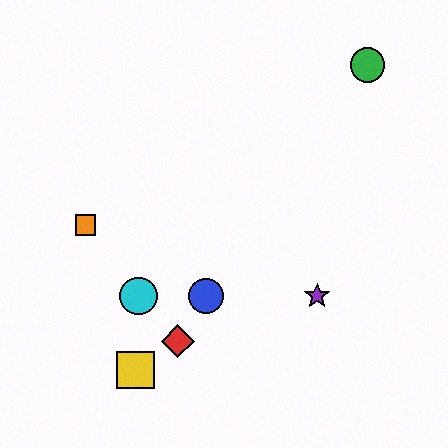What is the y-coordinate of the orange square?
The orange square is at y≈225.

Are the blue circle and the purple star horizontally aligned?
Yes, both are at y≈296.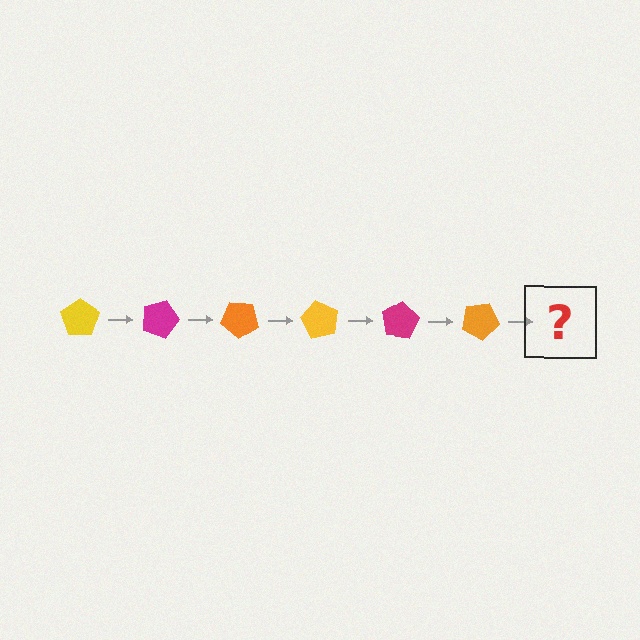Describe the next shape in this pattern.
It should be a yellow pentagon, rotated 120 degrees from the start.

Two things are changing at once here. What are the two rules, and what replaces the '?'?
The two rules are that it rotates 20 degrees each step and the color cycles through yellow, magenta, and orange. The '?' should be a yellow pentagon, rotated 120 degrees from the start.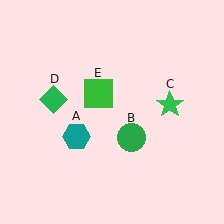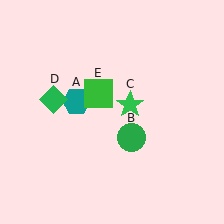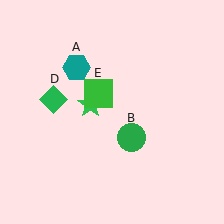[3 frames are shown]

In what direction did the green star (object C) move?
The green star (object C) moved left.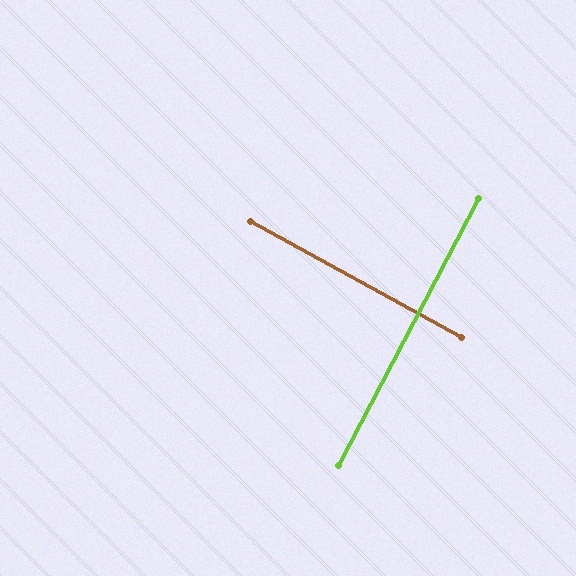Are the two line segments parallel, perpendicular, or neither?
Perpendicular — they meet at approximately 89°.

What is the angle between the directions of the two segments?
Approximately 89 degrees.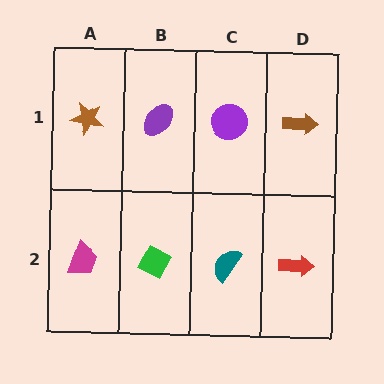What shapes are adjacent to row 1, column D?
A red arrow (row 2, column D), a purple circle (row 1, column C).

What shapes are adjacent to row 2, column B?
A purple ellipse (row 1, column B), a magenta trapezoid (row 2, column A), a teal semicircle (row 2, column C).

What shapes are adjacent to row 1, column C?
A teal semicircle (row 2, column C), a purple ellipse (row 1, column B), a brown arrow (row 1, column D).